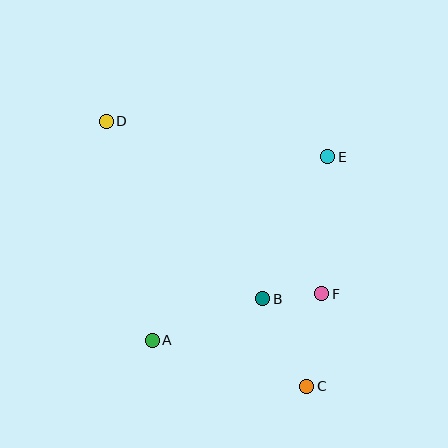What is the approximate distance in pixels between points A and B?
The distance between A and B is approximately 118 pixels.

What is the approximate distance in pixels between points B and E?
The distance between B and E is approximately 156 pixels.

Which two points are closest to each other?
Points B and F are closest to each other.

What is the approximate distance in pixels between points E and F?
The distance between E and F is approximately 137 pixels.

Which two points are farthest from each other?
Points C and D are farthest from each other.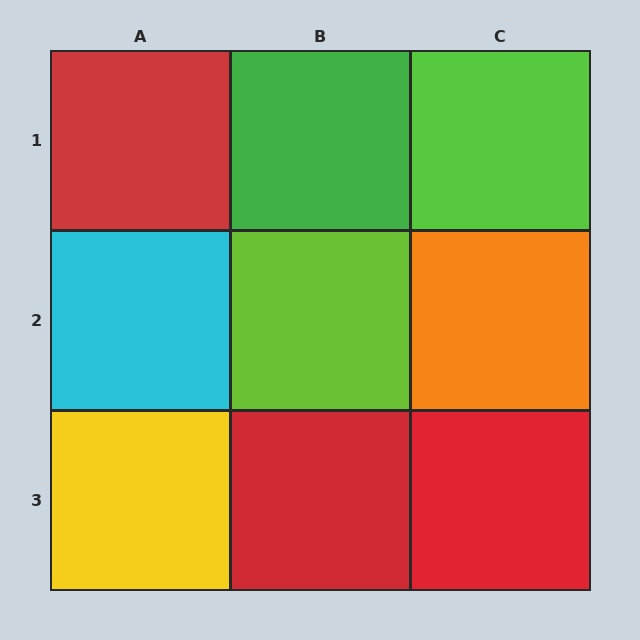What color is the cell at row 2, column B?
Lime.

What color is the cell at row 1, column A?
Red.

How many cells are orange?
1 cell is orange.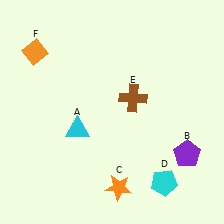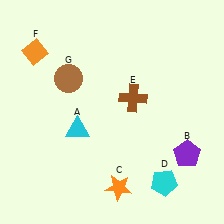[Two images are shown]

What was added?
A brown circle (G) was added in Image 2.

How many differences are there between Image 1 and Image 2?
There is 1 difference between the two images.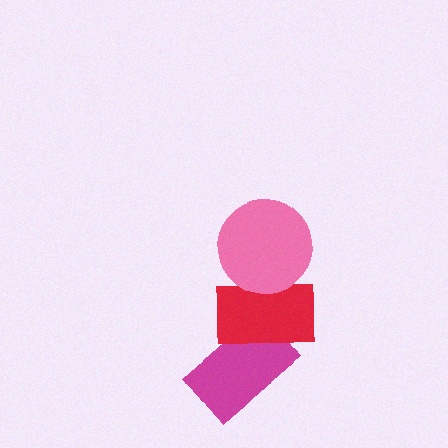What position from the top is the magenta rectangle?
The magenta rectangle is 3rd from the top.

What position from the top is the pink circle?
The pink circle is 1st from the top.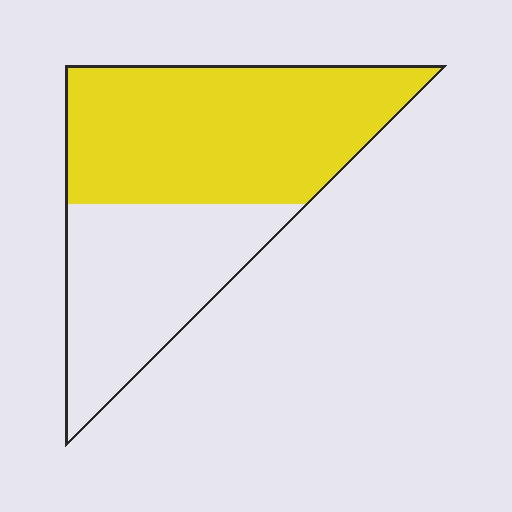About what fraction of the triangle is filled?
About three fifths (3/5).